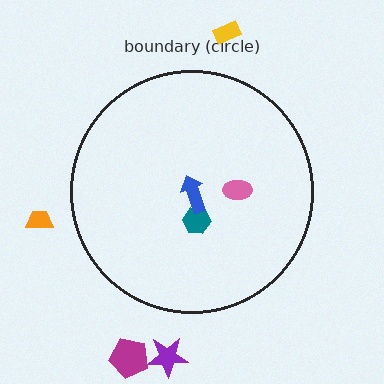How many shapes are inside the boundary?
3 inside, 4 outside.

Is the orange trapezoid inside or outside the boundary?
Outside.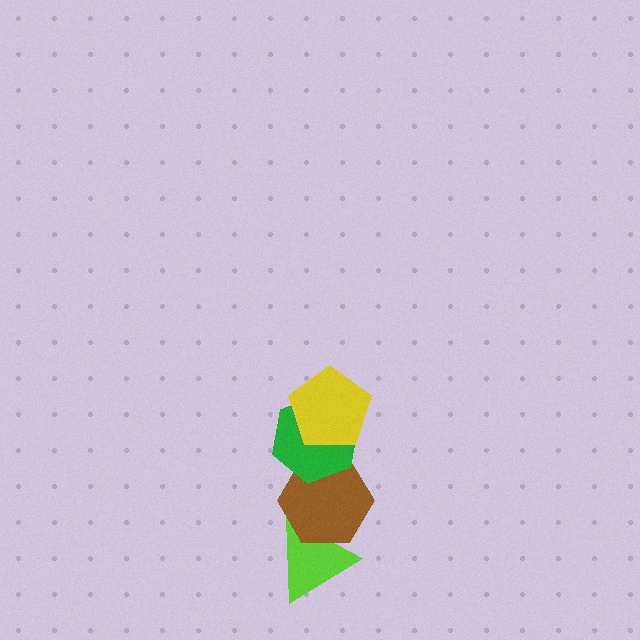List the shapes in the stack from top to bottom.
From top to bottom: the yellow pentagon, the green hexagon, the brown hexagon, the lime triangle.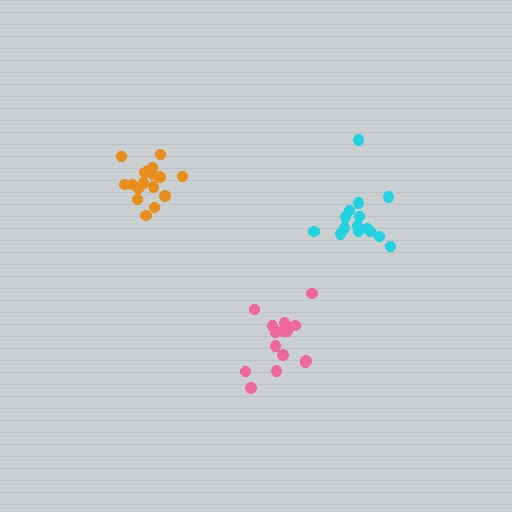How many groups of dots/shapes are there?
There are 3 groups.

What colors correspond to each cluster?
The clusters are colored: orange, pink, cyan.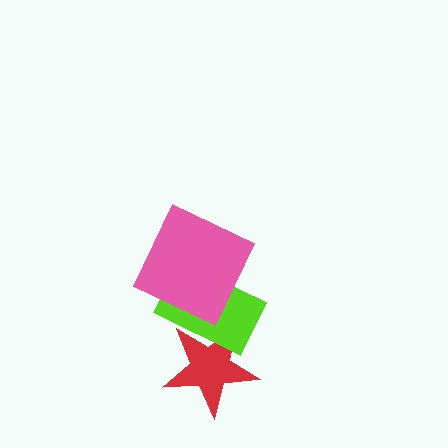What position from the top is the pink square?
The pink square is 1st from the top.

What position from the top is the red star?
The red star is 3rd from the top.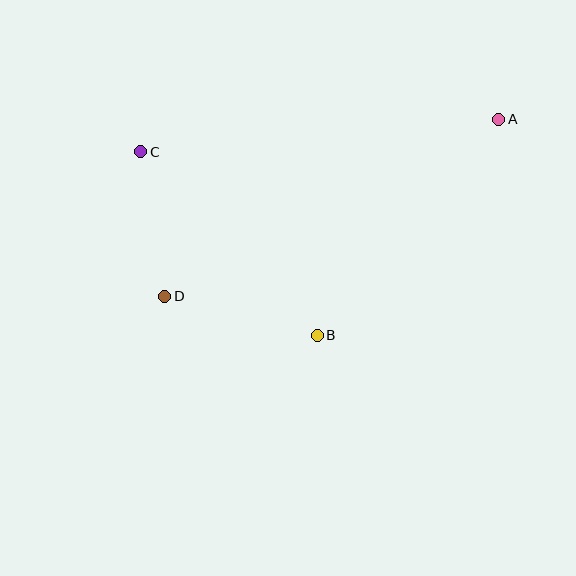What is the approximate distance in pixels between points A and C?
The distance between A and C is approximately 359 pixels.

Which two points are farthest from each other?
Points A and D are farthest from each other.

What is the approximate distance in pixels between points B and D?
The distance between B and D is approximately 158 pixels.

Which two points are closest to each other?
Points C and D are closest to each other.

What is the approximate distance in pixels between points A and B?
The distance between A and B is approximately 282 pixels.